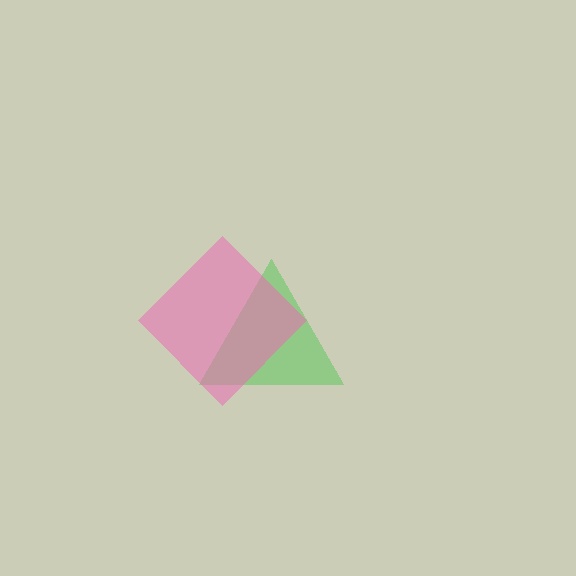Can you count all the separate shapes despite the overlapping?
Yes, there are 2 separate shapes.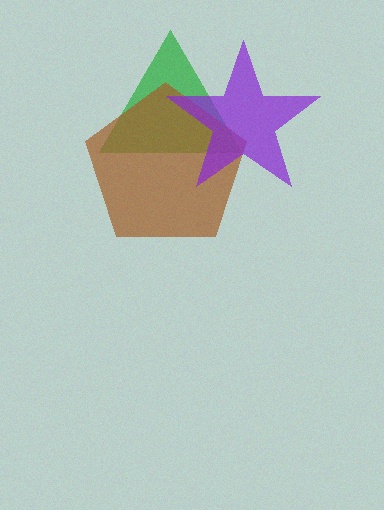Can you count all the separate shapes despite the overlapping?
Yes, there are 3 separate shapes.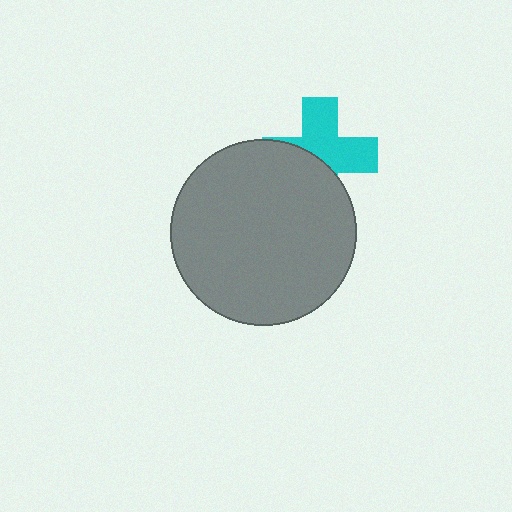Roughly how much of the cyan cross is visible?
About half of it is visible (roughly 54%).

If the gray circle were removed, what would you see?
You would see the complete cyan cross.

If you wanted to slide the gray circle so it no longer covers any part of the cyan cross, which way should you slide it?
Slide it down — that is the most direct way to separate the two shapes.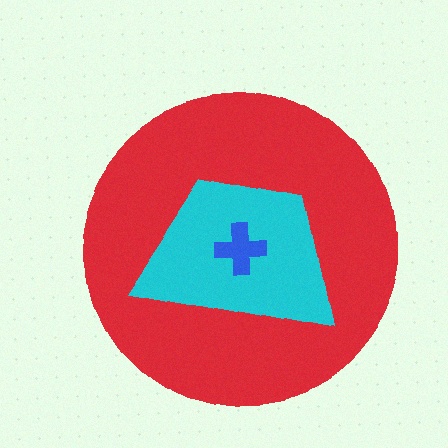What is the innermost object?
The blue cross.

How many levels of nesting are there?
3.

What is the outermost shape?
The red circle.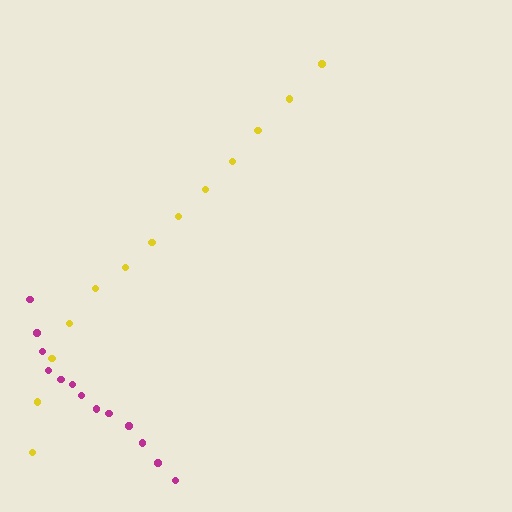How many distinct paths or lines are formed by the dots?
There are 2 distinct paths.